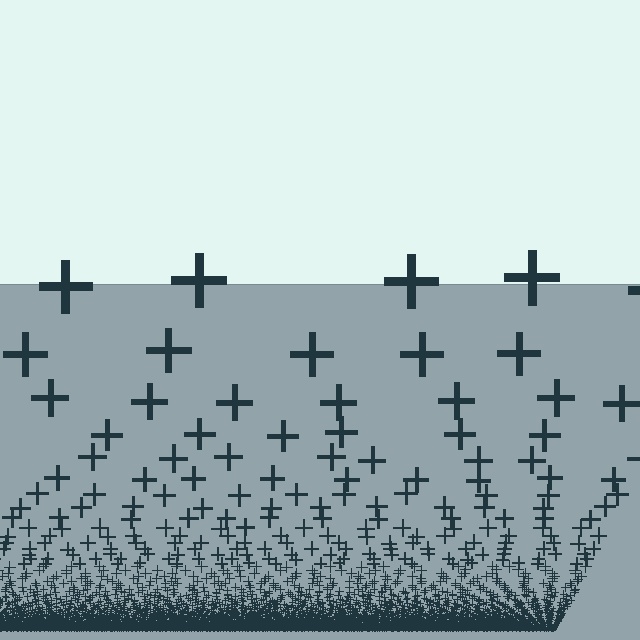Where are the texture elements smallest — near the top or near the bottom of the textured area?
Near the bottom.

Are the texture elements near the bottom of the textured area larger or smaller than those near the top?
Smaller. The gradient is inverted — elements near the bottom are smaller and denser.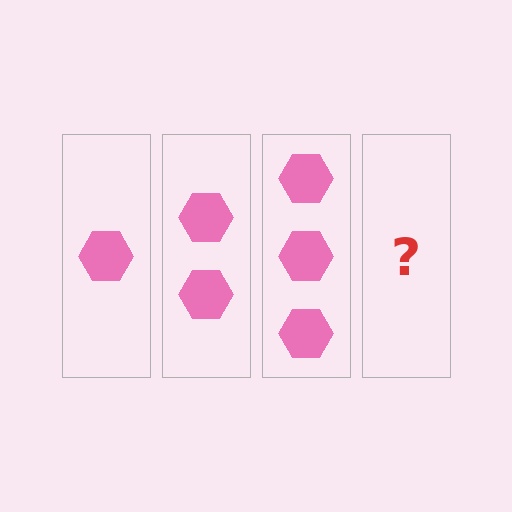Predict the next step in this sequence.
The next step is 4 hexagons.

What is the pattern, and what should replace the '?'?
The pattern is that each step adds one more hexagon. The '?' should be 4 hexagons.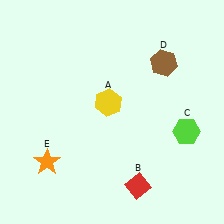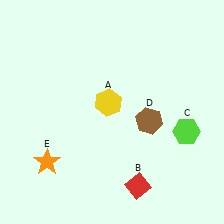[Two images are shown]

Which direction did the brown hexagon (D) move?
The brown hexagon (D) moved down.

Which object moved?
The brown hexagon (D) moved down.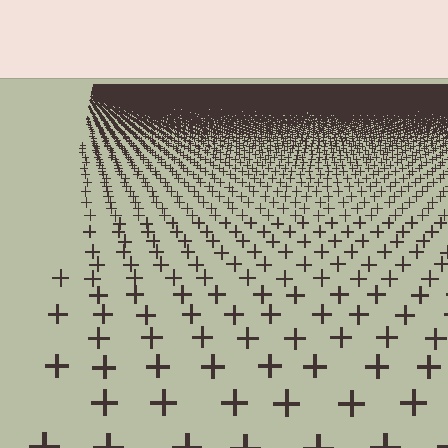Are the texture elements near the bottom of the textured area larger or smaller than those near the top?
Larger. Near the bottom, elements are closer to the viewer and appear at a bigger on-screen size.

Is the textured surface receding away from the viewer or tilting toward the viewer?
The surface is receding away from the viewer. Texture elements get smaller and denser toward the top.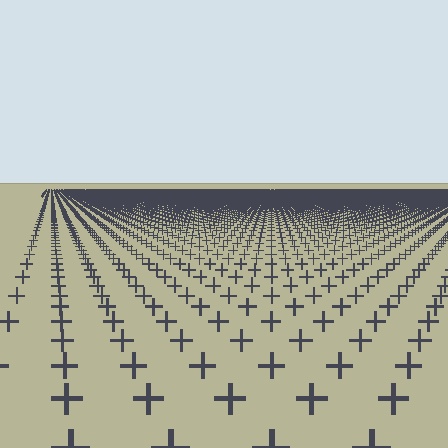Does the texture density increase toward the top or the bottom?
Density increases toward the top.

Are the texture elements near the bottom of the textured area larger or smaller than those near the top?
Larger. Near the bottom, elements are closer to the viewer and appear at a bigger on-screen size.